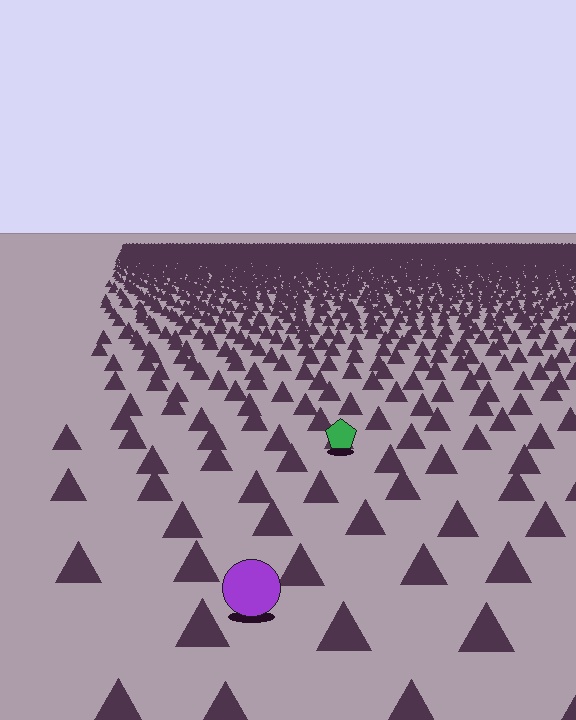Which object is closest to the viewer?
The purple circle is closest. The texture marks near it are larger and more spread out.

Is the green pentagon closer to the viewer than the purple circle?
No. The purple circle is closer — you can tell from the texture gradient: the ground texture is coarser near it.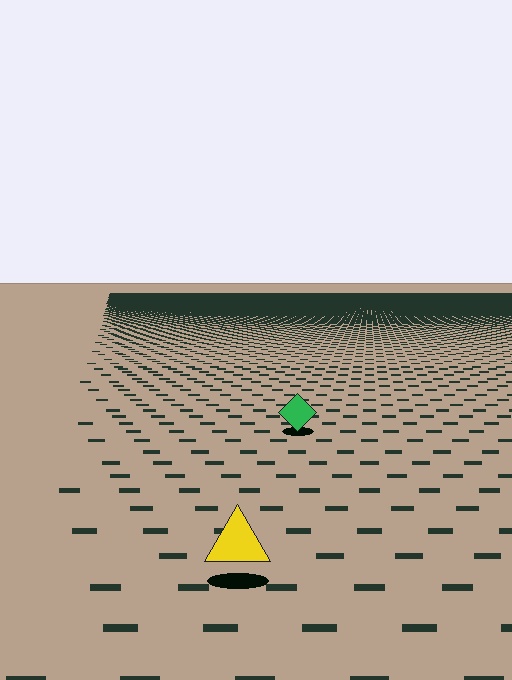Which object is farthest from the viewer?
The green diamond is farthest from the viewer. It appears smaller and the ground texture around it is denser.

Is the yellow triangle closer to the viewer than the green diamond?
Yes. The yellow triangle is closer — you can tell from the texture gradient: the ground texture is coarser near it.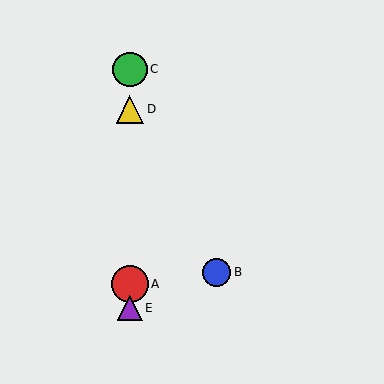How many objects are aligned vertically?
4 objects (A, C, D, E) are aligned vertically.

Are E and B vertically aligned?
No, E is at x≈130 and B is at x≈217.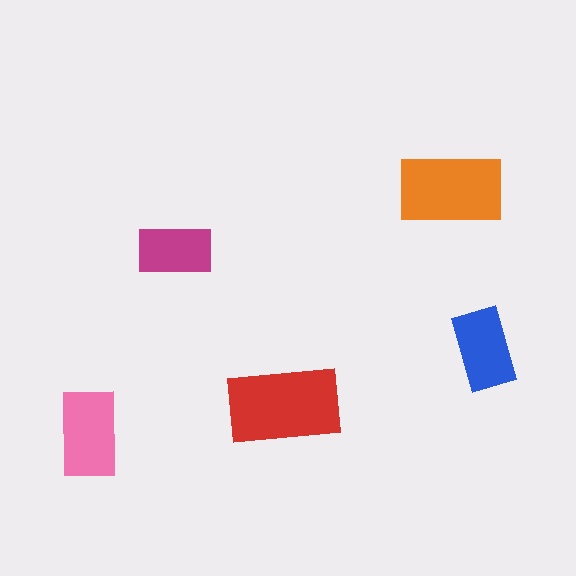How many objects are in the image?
There are 5 objects in the image.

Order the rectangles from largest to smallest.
the red one, the orange one, the pink one, the blue one, the magenta one.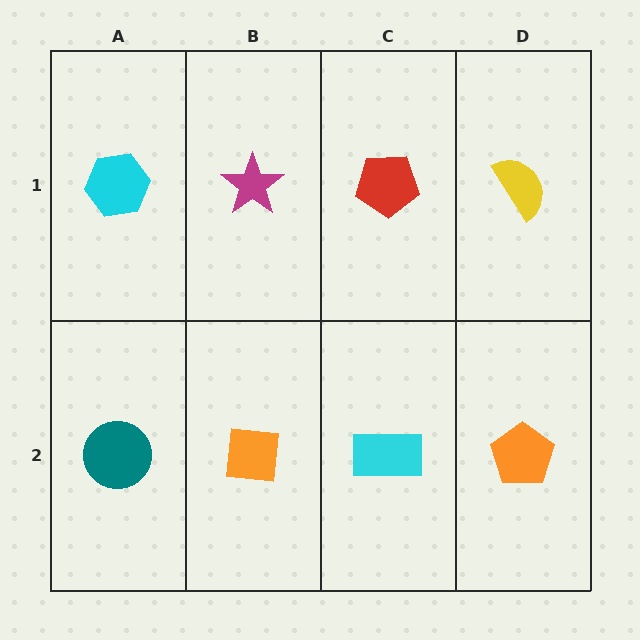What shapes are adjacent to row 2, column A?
A cyan hexagon (row 1, column A), an orange square (row 2, column B).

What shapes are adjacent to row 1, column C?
A cyan rectangle (row 2, column C), a magenta star (row 1, column B), a yellow semicircle (row 1, column D).